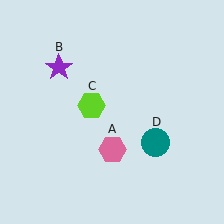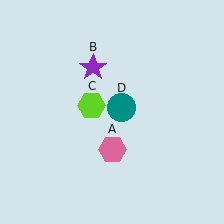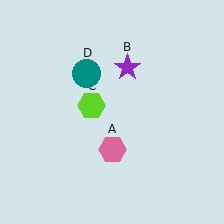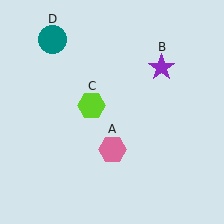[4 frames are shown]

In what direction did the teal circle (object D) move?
The teal circle (object D) moved up and to the left.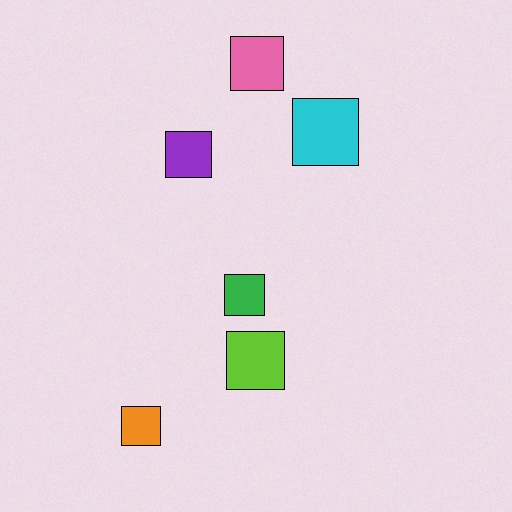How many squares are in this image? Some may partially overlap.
There are 6 squares.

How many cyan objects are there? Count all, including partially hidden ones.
There is 1 cyan object.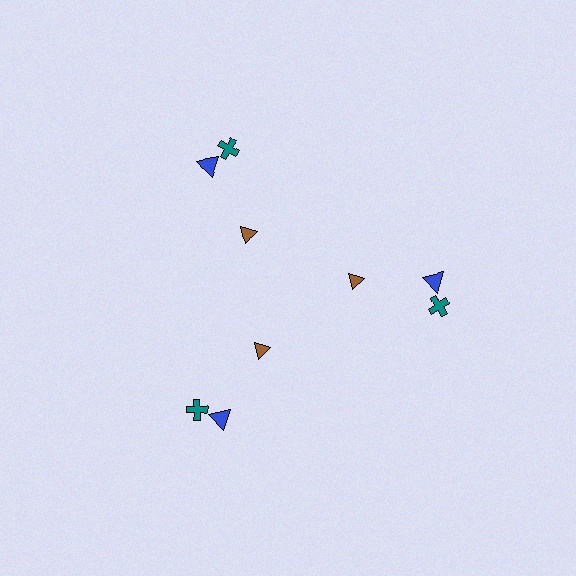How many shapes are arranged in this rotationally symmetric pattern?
There are 9 shapes, arranged in 3 groups of 3.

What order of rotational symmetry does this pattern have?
This pattern has 3-fold rotational symmetry.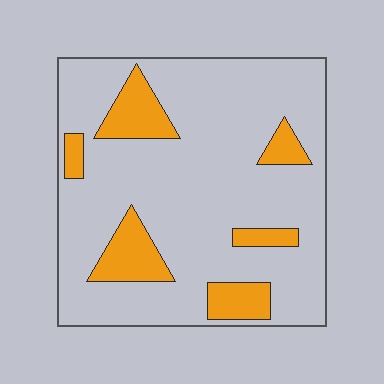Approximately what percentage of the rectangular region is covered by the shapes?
Approximately 20%.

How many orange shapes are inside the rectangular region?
6.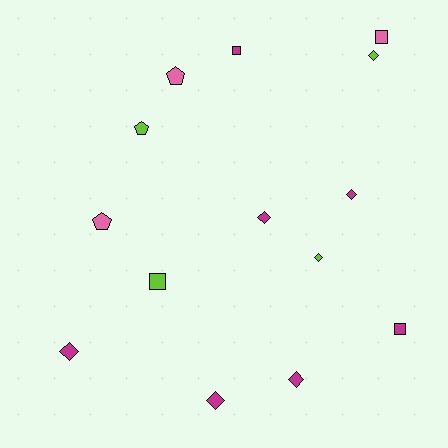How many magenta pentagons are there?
There are no magenta pentagons.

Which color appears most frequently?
Magenta, with 7 objects.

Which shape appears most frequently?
Diamond, with 7 objects.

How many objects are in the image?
There are 14 objects.